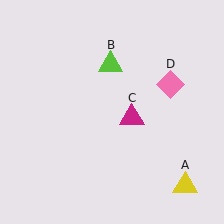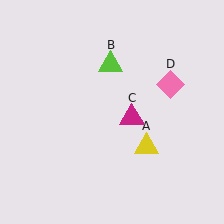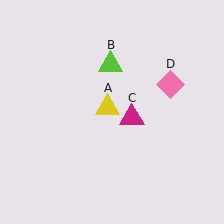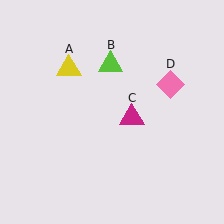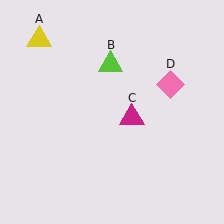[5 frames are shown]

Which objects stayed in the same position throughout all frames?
Lime triangle (object B) and magenta triangle (object C) and pink diamond (object D) remained stationary.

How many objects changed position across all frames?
1 object changed position: yellow triangle (object A).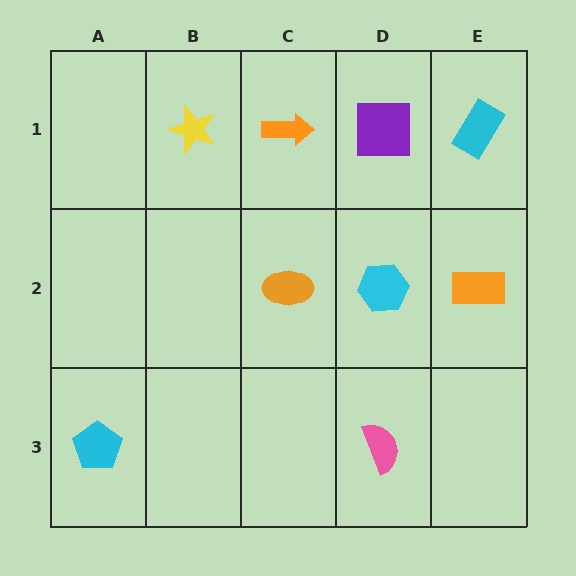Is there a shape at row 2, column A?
No, that cell is empty.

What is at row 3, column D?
A pink semicircle.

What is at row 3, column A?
A cyan pentagon.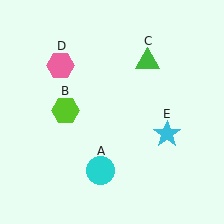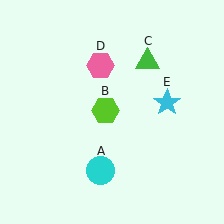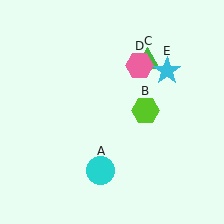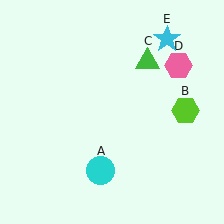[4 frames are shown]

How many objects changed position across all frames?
3 objects changed position: lime hexagon (object B), pink hexagon (object D), cyan star (object E).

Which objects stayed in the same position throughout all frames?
Cyan circle (object A) and green triangle (object C) remained stationary.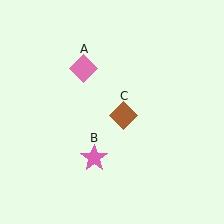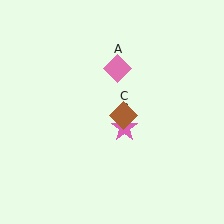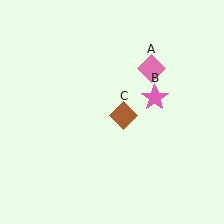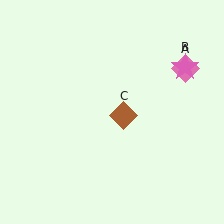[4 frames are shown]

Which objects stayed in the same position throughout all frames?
Brown diamond (object C) remained stationary.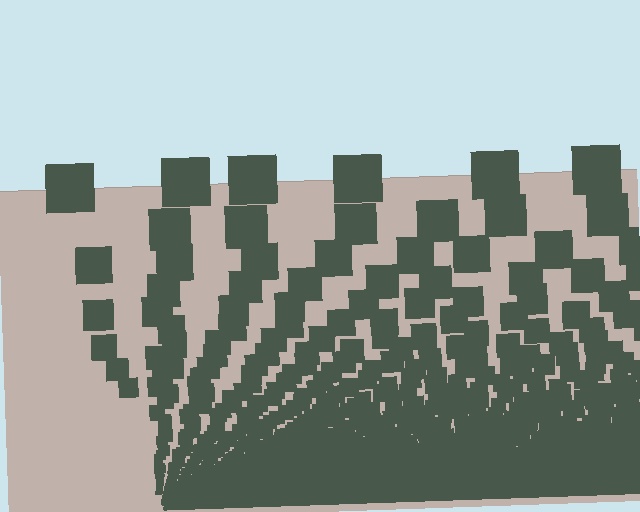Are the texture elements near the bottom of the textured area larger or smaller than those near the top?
Smaller. The gradient is inverted — elements near the bottom are smaller and denser.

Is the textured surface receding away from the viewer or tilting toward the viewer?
The surface appears to tilt toward the viewer. Texture elements get larger and sparser toward the top.